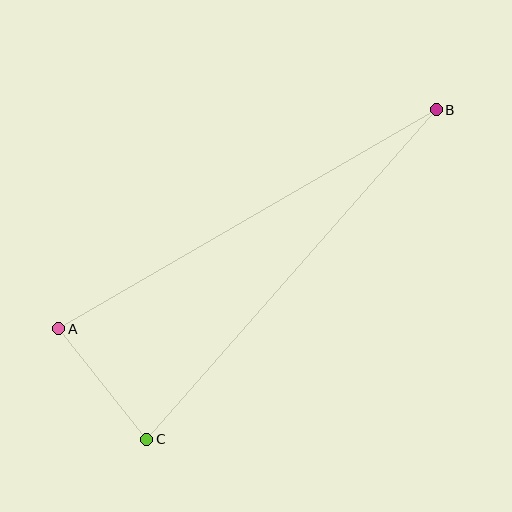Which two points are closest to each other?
Points A and C are closest to each other.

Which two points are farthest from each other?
Points B and C are farthest from each other.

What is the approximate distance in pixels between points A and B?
The distance between A and B is approximately 436 pixels.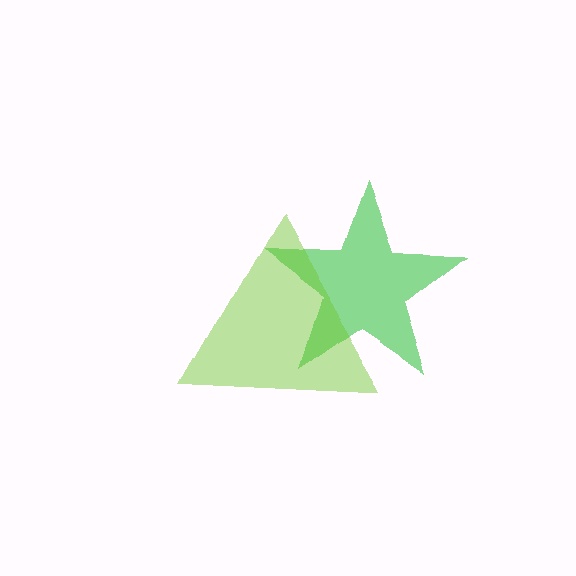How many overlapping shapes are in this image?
There are 2 overlapping shapes in the image.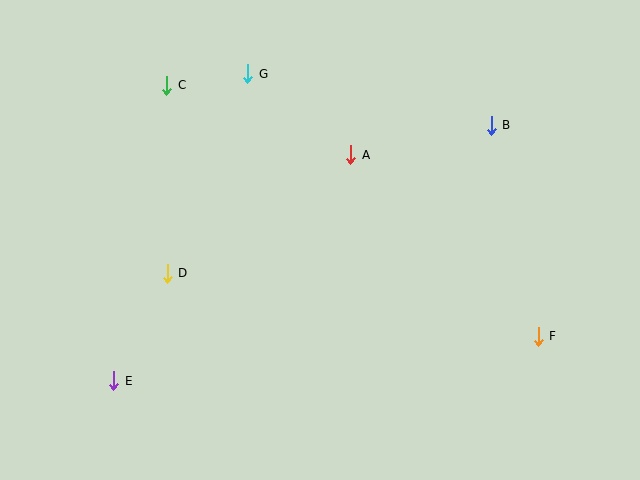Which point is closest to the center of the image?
Point A at (351, 155) is closest to the center.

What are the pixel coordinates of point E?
Point E is at (114, 381).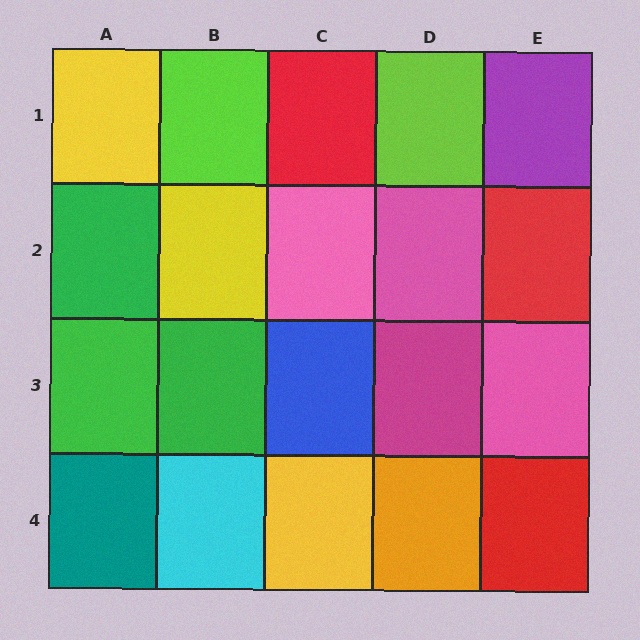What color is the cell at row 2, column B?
Yellow.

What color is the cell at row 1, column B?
Lime.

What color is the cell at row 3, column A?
Green.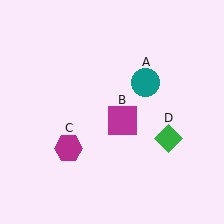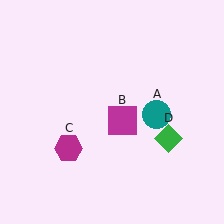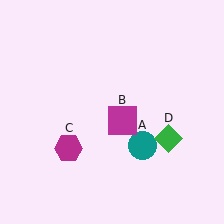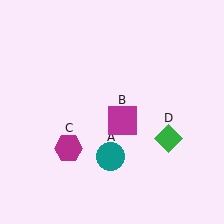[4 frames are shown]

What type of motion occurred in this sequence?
The teal circle (object A) rotated clockwise around the center of the scene.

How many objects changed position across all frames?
1 object changed position: teal circle (object A).